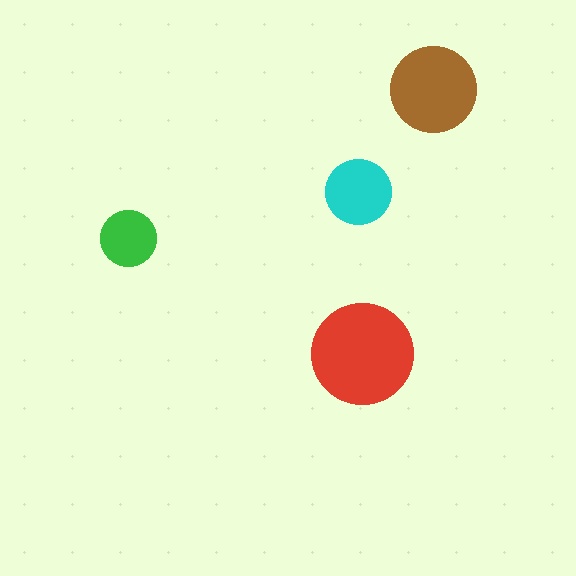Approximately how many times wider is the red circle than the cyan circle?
About 1.5 times wider.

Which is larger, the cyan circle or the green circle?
The cyan one.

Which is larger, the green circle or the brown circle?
The brown one.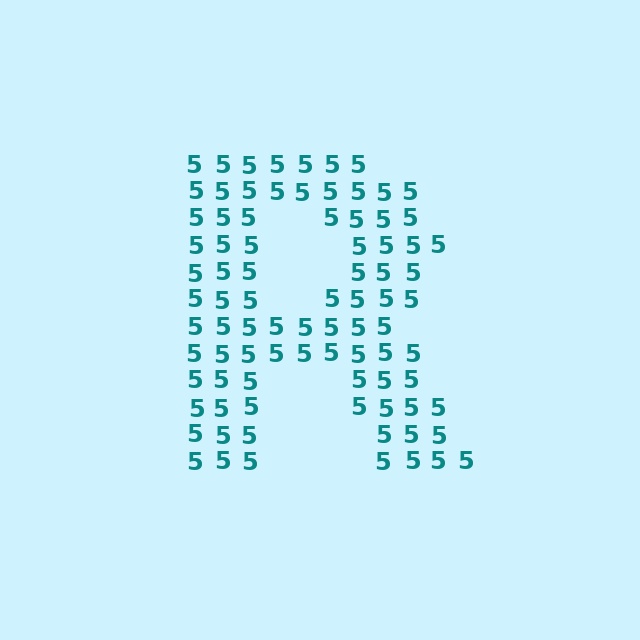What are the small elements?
The small elements are digit 5's.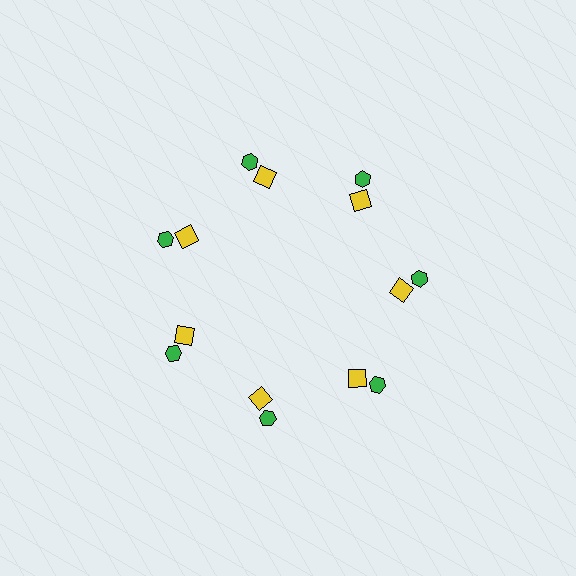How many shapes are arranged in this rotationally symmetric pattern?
There are 14 shapes, arranged in 7 groups of 2.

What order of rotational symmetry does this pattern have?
This pattern has 7-fold rotational symmetry.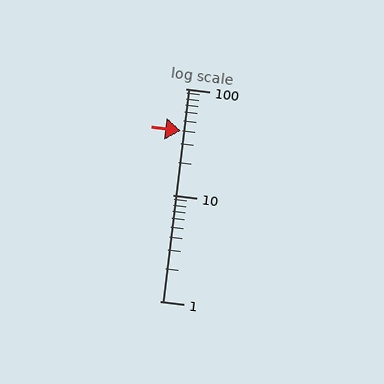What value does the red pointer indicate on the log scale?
The pointer indicates approximately 40.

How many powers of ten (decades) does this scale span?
The scale spans 2 decades, from 1 to 100.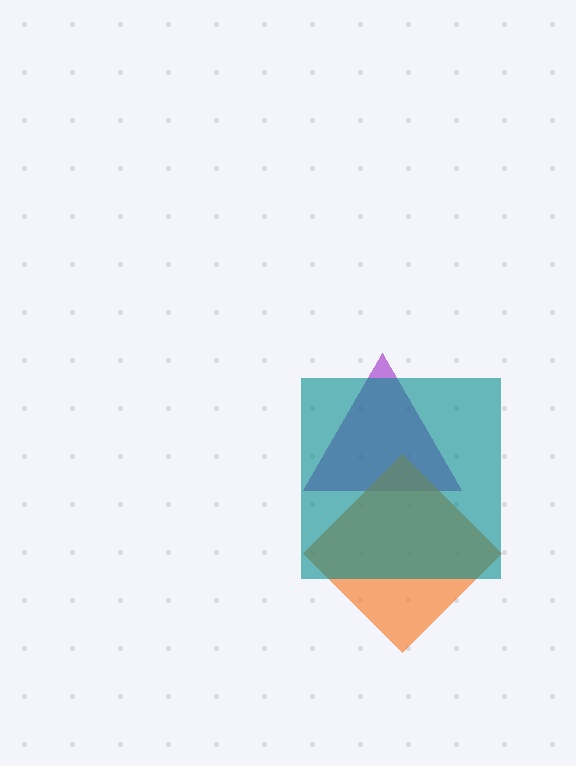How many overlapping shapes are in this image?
There are 3 overlapping shapes in the image.